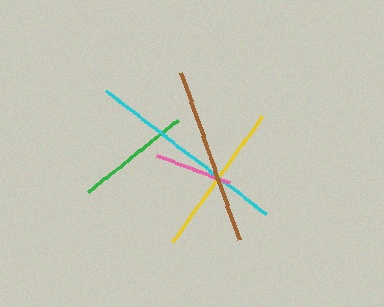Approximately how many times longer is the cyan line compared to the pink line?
The cyan line is approximately 2.6 times the length of the pink line.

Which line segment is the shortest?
The pink line is the shortest at approximately 77 pixels.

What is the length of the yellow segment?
The yellow segment is approximately 155 pixels long.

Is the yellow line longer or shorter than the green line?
The yellow line is longer than the green line.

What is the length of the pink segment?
The pink segment is approximately 77 pixels long.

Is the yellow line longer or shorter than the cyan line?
The cyan line is longer than the yellow line.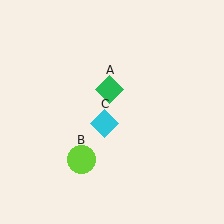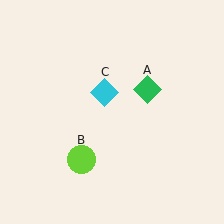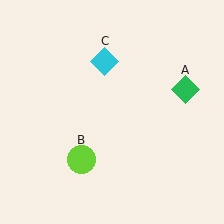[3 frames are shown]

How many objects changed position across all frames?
2 objects changed position: green diamond (object A), cyan diamond (object C).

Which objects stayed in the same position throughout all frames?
Lime circle (object B) remained stationary.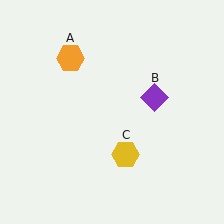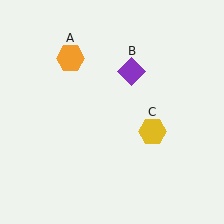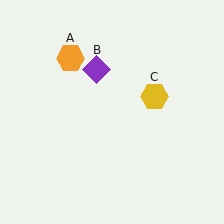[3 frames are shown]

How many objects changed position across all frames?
2 objects changed position: purple diamond (object B), yellow hexagon (object C).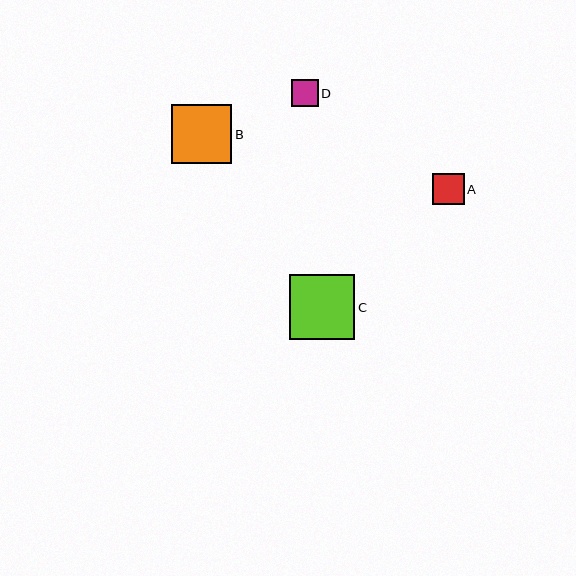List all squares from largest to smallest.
From largest to smallest: C, B, A, D.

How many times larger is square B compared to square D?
Square B is approximately 2.2 times the size of square D.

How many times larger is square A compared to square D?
Square A is approximately 1.2 times the size of square D.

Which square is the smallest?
Square D is the smallest with a size of approximately 27 pixels.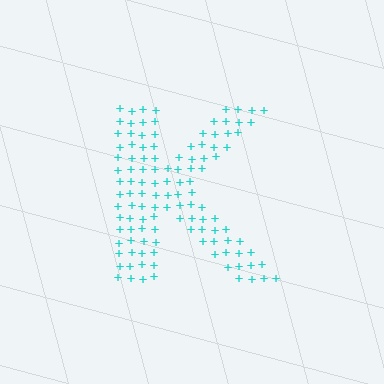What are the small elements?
The small elements are plus signs.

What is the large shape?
The large shape is the letter K.